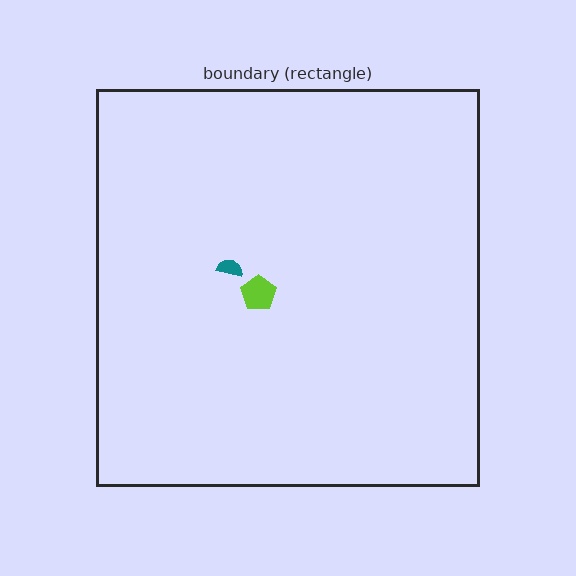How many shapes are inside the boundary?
2 inside, 0 outside.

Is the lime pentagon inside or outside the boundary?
Inside.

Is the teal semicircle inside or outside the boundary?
Inside.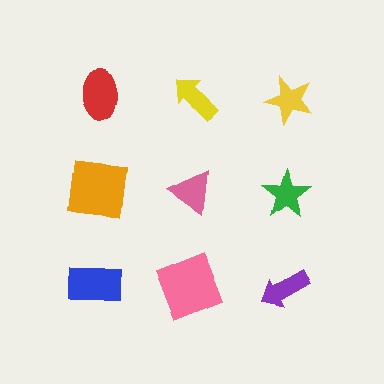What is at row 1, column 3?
A yellow star.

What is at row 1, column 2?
A yellow arrow.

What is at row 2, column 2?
A pink triangle.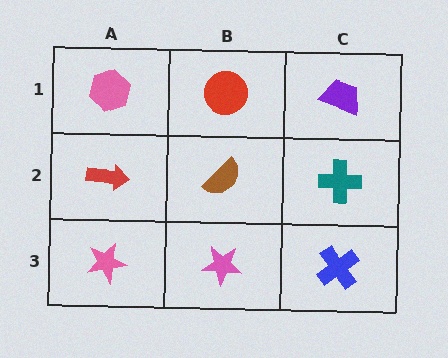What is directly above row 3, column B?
A brown semicircle.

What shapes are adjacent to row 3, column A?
A red arrow (row 2, column A), a pink star (row 3, column B).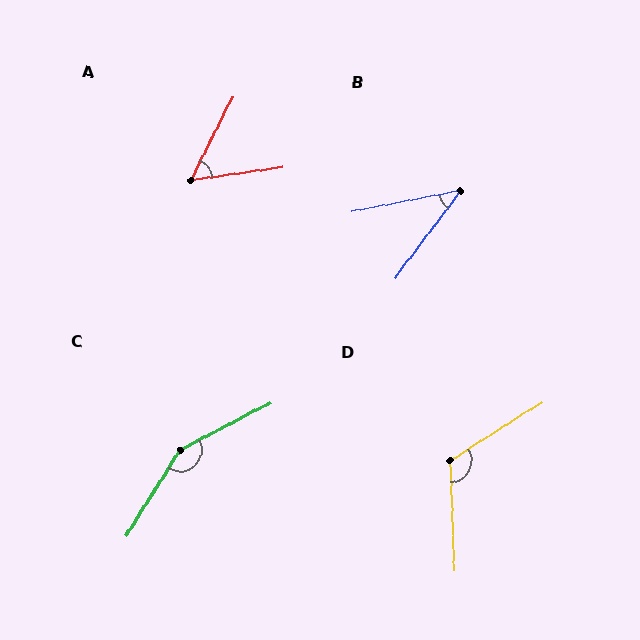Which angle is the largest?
C, at approximately 149 degrees.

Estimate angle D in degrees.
Approximately 120 degrees.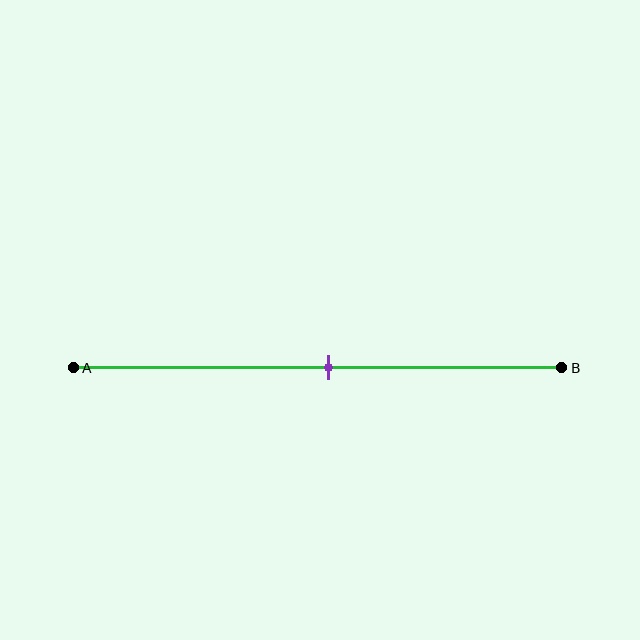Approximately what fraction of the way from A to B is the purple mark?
The purple mark is approximately 50% of the way from A to B.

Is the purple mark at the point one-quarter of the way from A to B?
No, the mark is at about 50% from A, not at the 25% one-quarter point.